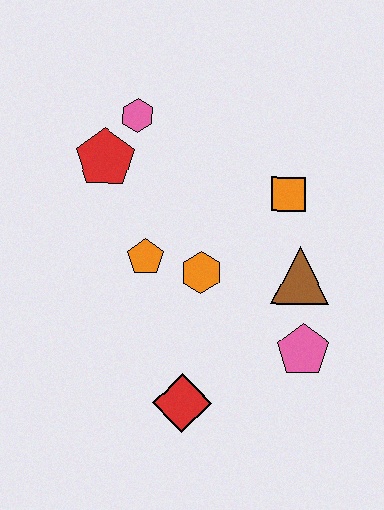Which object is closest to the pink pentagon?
The brown triangle is closest to the pink pentagon.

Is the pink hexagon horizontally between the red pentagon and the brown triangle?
Yes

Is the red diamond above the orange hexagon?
No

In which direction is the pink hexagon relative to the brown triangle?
The pink hexagon is to the left of the brown triangle.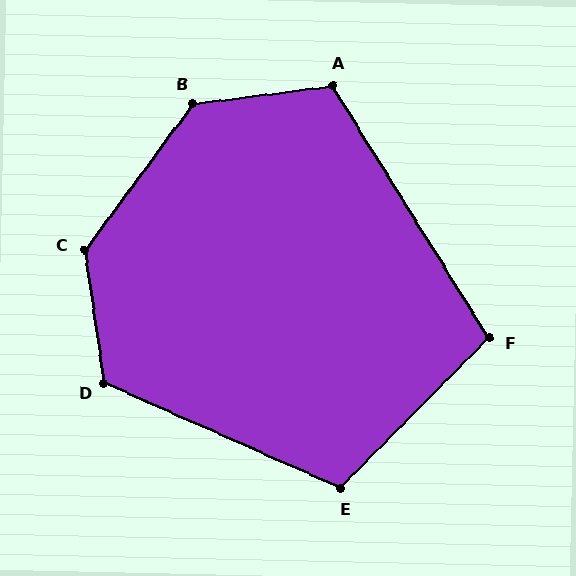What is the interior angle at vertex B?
Approximately 134 degrees (obtuse).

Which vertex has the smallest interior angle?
F, at approximately 104 degrees.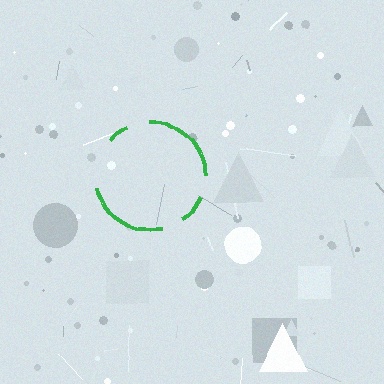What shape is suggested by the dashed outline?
The dashed outline suggests a circle.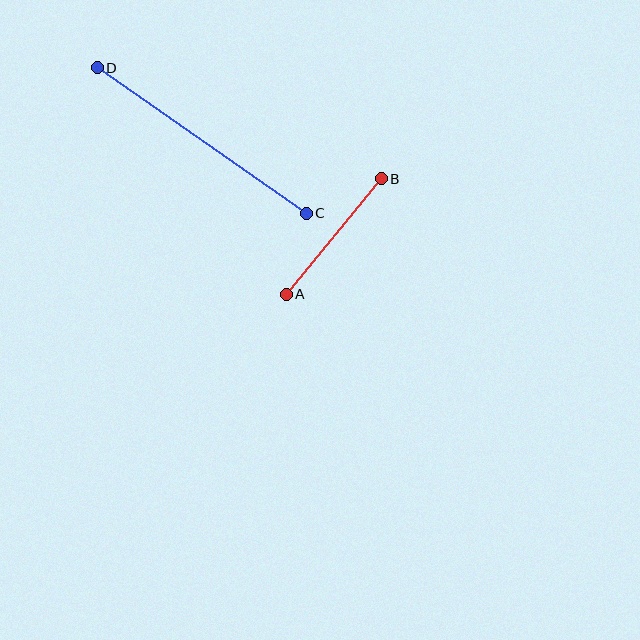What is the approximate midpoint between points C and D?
The midpoint is at approximately (202, 140) pixels.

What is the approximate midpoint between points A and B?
The midpoint is at approximately (334, 237) pixels.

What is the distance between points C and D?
The distance is approximately 254 pixels.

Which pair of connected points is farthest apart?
Points C and D are farthest apart.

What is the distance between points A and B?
The distance is approximately 150 pixels.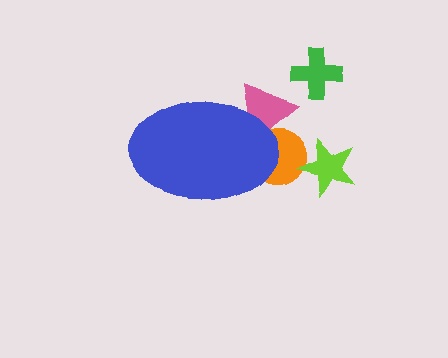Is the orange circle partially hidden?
Yes, the orange circle is partially hidden behind the blue ellipse.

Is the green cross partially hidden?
No, the green cross is fully visible.